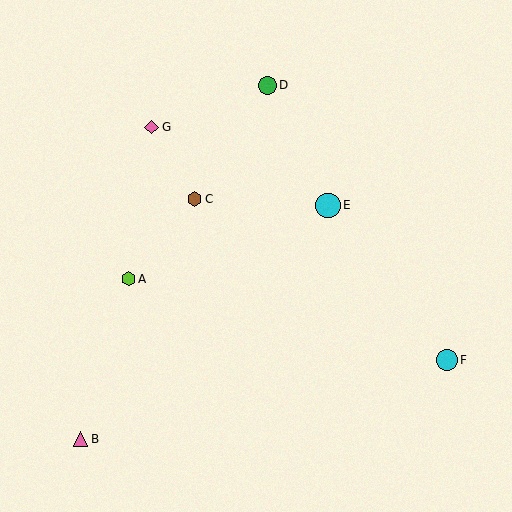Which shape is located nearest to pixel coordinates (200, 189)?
The brown hexagon (labeled C) at (194, 199) is nearest to that location.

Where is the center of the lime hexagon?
The center of the lime hexagon is at (128, 279).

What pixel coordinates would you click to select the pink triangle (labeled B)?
Click at (81, 439) to select the pink triangle B.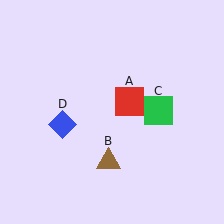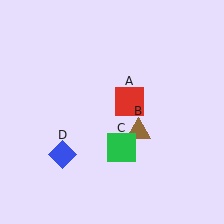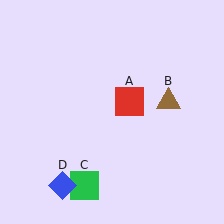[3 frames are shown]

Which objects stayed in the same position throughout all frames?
Red square (object A) remained stationary.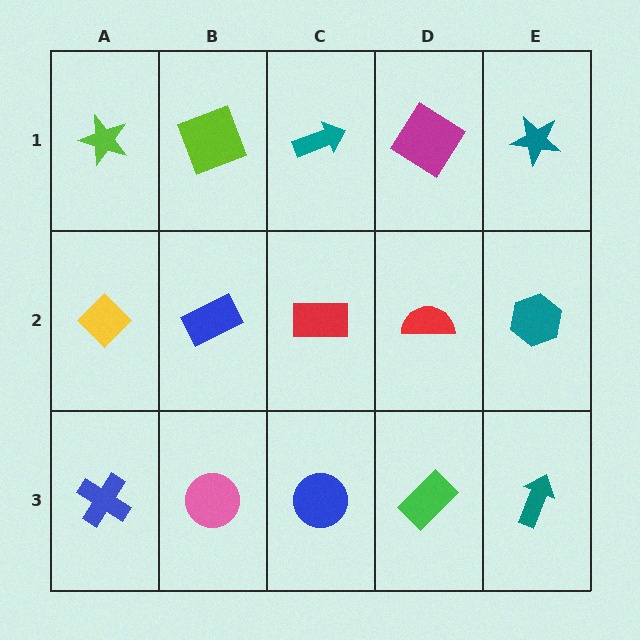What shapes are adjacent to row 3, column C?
A red rectangle (row 2, column C), a pink circle (row 3, column B), a green rectangle (row 3, column D).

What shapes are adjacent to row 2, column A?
A lime star (row 1, column A), a blue cross (row 3, column A), a blue rectangle (row 2, column B).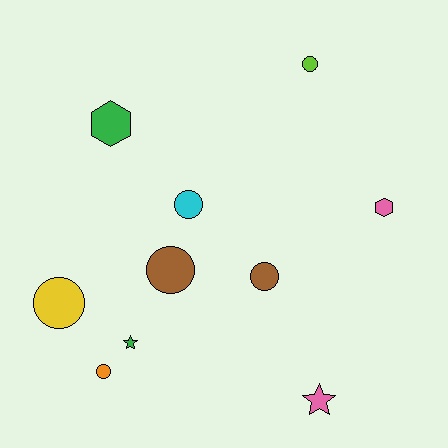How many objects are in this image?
There are 10 objects.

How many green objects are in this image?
There are 2 green objects.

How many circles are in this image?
There are 6 circles.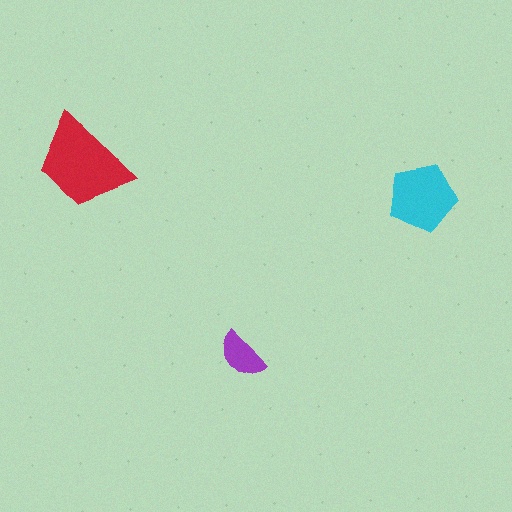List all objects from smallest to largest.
The purple semicircle, the cyan pentagon, the red trapezoid.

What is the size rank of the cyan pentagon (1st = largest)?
2nd.